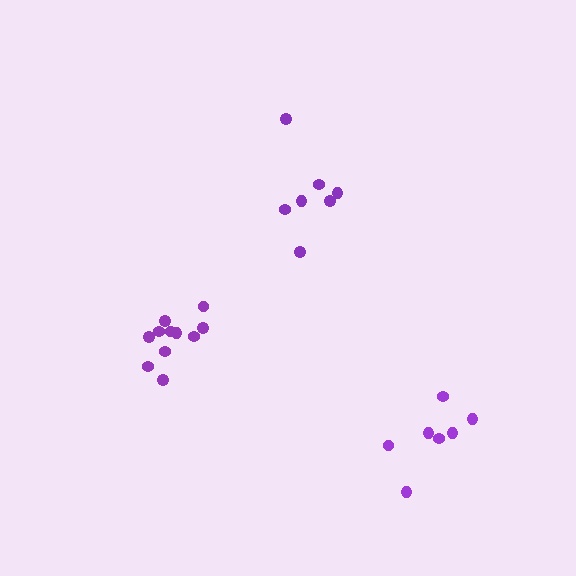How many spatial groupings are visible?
There are 3 spatial groupings.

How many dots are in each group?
Group 1: 7 dots, Group 2: 11 dots, Group 3: 7 dots (25 total).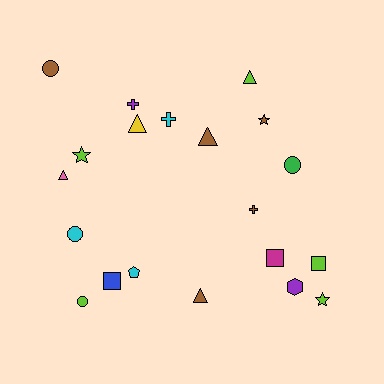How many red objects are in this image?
There are no red objects.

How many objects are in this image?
There are 20 objects.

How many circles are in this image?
There are 4 circles.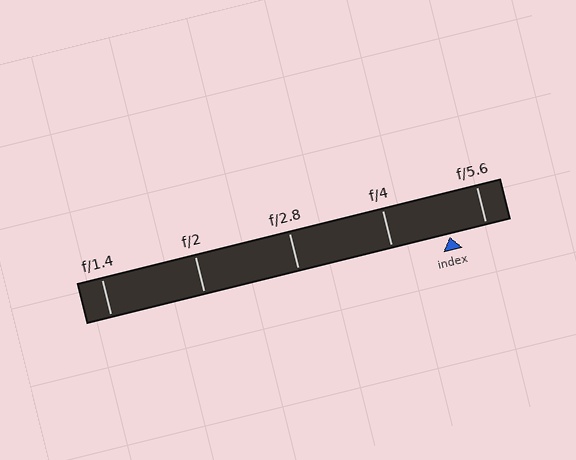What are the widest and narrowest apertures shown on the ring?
The widest aperture shown is f/1.4 and the narrowest is f/5.6.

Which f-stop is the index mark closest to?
The index mark is closest to f/5.6.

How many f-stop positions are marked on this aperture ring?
There are 5 f-stop positions marked.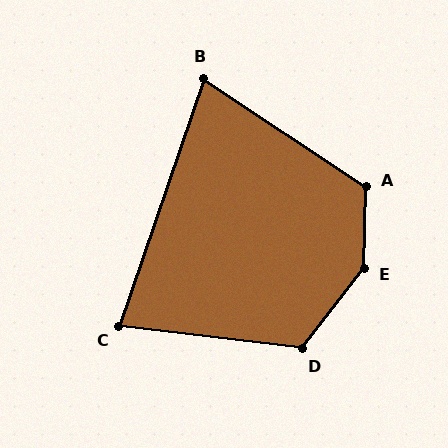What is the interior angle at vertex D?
Approximately 121 degrees (obtuse).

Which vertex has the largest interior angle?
E, at approximately 144 degrees.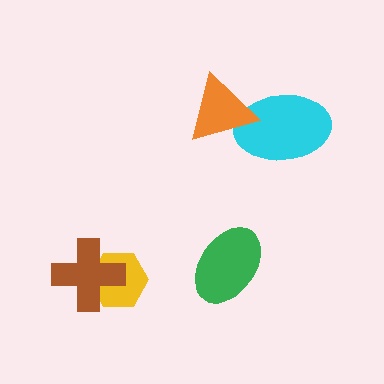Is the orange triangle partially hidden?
No, no other shape covers it.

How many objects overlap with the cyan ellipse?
1 object overlaps with the cyan ellipse.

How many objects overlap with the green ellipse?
0 objects overlap with the green ellipse.